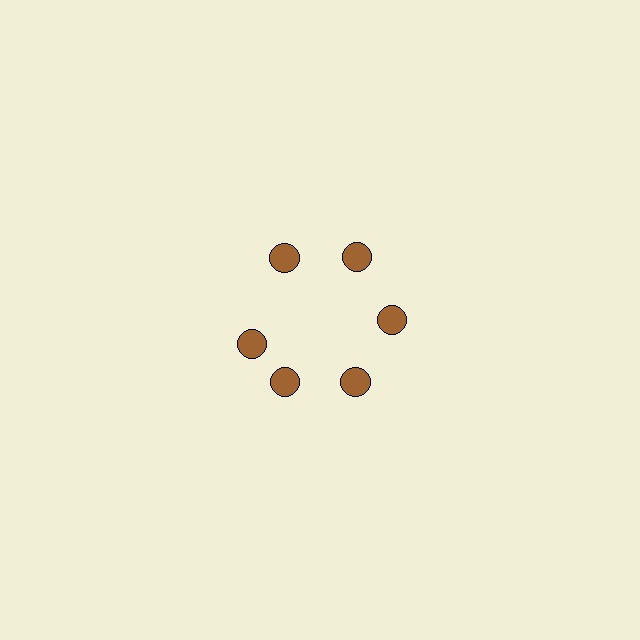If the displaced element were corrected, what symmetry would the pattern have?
It would have 6-fold rotational symmetry — the pattern would map onto itself every 60 degrees.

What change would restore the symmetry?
The symmetry would be restored by rotating it back into even spacing with its neighbors so that all 6 circles sit at equal angles and equal distance from the center.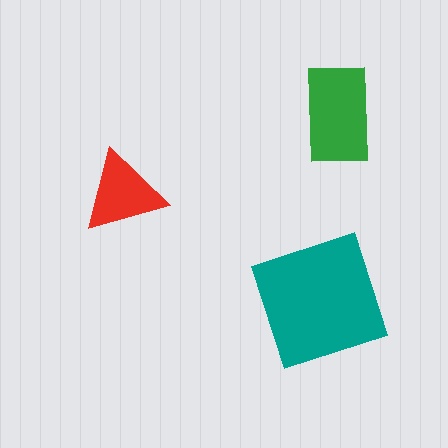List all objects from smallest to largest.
The red triangle, the green rectangle, the teal square.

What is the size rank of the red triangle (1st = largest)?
3rd.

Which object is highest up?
The green rectangle is topmost.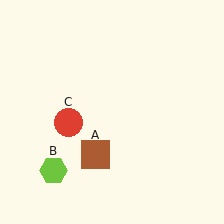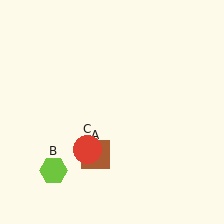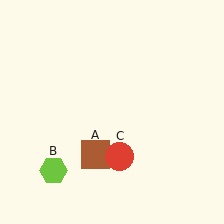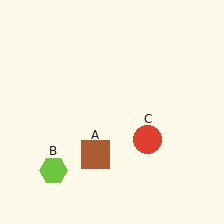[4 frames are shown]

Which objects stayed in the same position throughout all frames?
Brown square (object A) and lime hexagon (object B) remained stationary.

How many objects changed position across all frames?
1 object changed position: red circle (object C).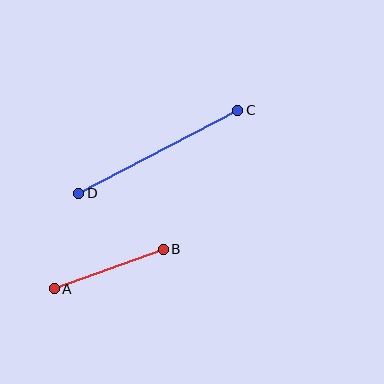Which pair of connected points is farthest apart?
Points C and D are farthest apart.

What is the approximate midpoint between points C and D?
The midpoint is at approximately (158, 152) pixels.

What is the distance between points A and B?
The distance is approximately 116 pixels.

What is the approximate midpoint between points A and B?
The midpoint is at approximately (109, 269) pixels.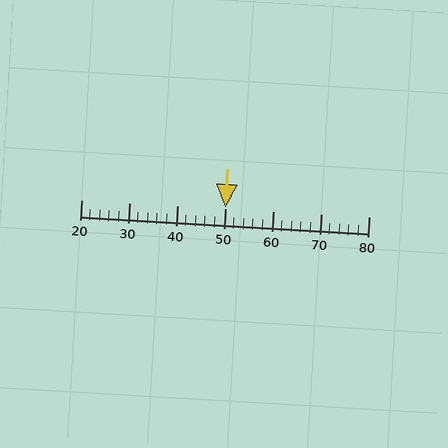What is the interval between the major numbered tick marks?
The major tick marks are spaced 10 units apart.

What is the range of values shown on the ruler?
The ruler shows values from 20 to 80.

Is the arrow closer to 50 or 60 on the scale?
The arrow is closer to 50.